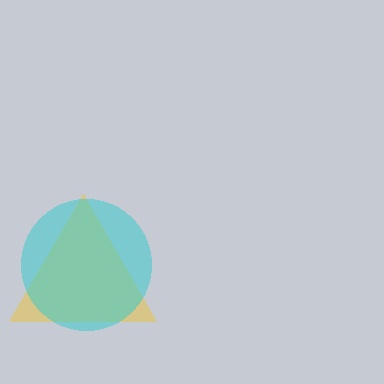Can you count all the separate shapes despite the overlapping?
Yes, there are 2 separate shapes.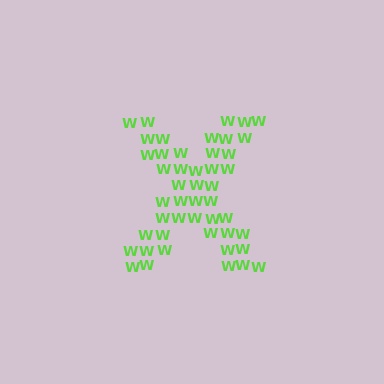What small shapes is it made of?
It is made of small letter W's.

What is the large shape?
The large shape is the letter X.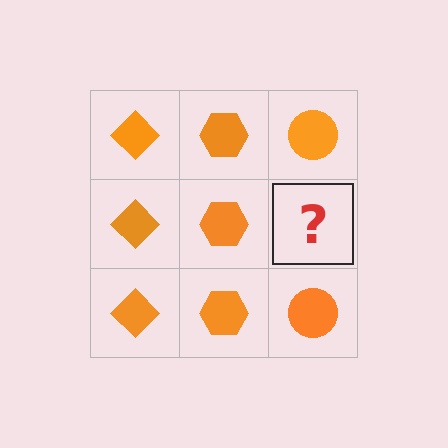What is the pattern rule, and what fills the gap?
The rule is that each column has a consistent shape. The gap should be filled with an orange circle.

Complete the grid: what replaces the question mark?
The question mark should be replaced with an orange circle.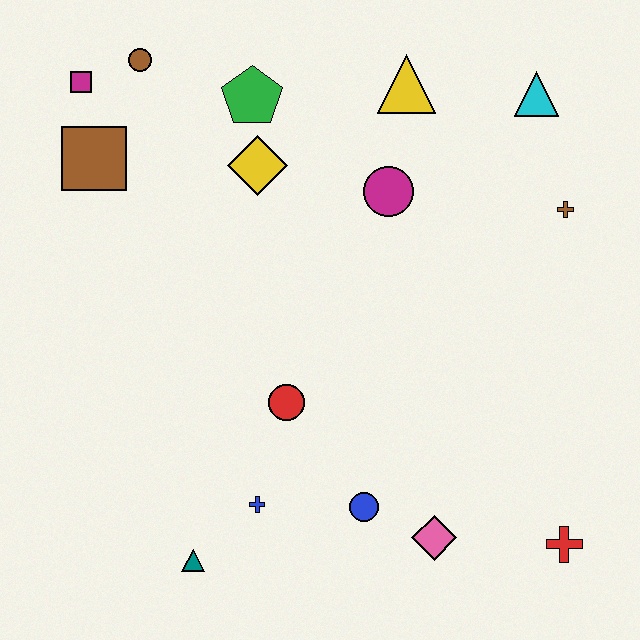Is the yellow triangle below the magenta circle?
No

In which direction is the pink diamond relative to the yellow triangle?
The pink diamond is below the yellow triangle.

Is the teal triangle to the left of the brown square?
No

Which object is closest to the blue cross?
The teal triangle is closest to the blue cross.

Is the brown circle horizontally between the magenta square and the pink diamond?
Yes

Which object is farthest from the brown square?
The red cross is farthest from the brown square.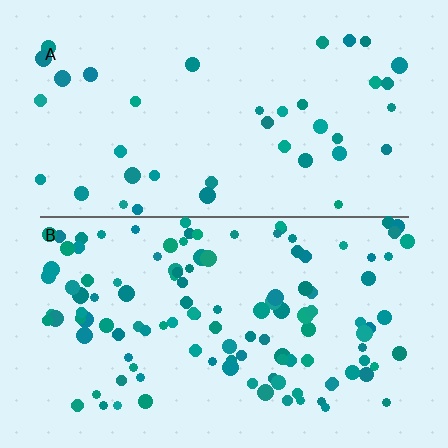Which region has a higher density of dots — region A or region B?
B (the bottom).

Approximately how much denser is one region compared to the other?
Approximately 3.1× — region B over region A.